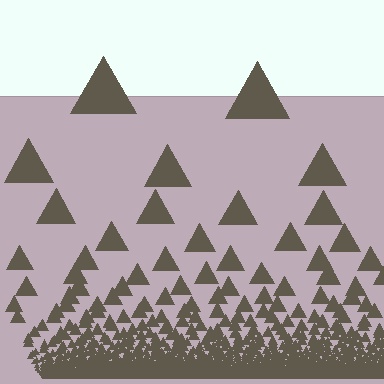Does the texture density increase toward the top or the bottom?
Density increases toward the bottom.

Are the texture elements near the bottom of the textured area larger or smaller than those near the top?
Smaller. The gradient is inverted — elements near the bottom are smaller and denser.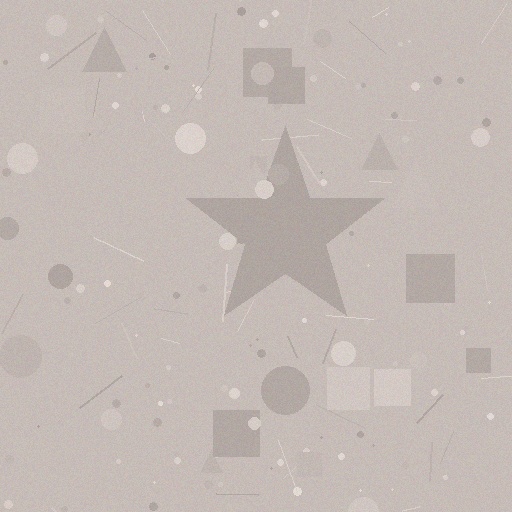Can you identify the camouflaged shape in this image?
The camouflaged shape is a star.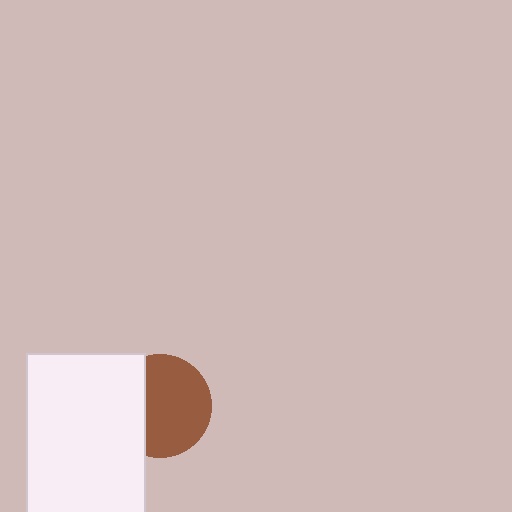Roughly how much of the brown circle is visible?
Most of it is visible (roughly 68%).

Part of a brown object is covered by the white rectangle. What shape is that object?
It is a circle.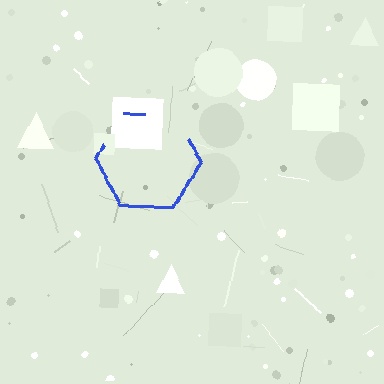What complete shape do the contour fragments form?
The contour fragments form a hexagon.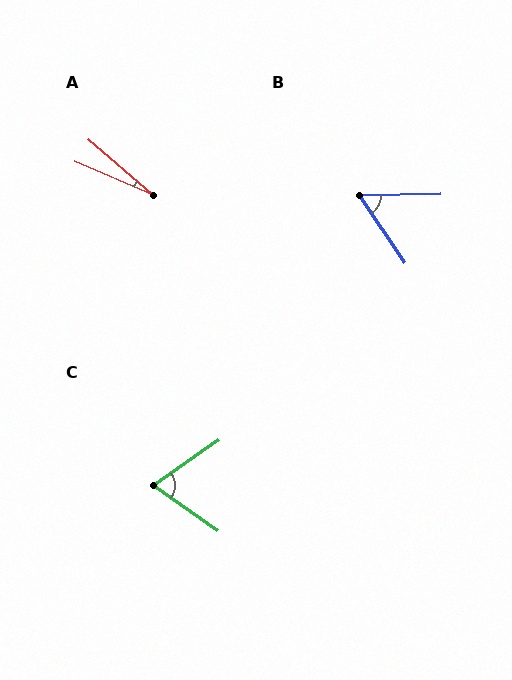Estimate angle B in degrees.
Approximately 57 degrees.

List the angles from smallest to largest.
A (18°), B (57°), C (70°).